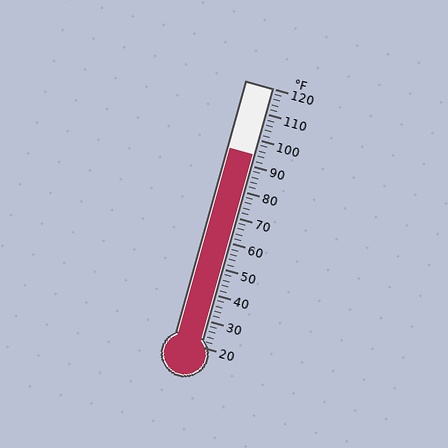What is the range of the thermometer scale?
The thermometer scale ranges from 20°F to 120°F.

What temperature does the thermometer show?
The thermometer shows approximately 94°F.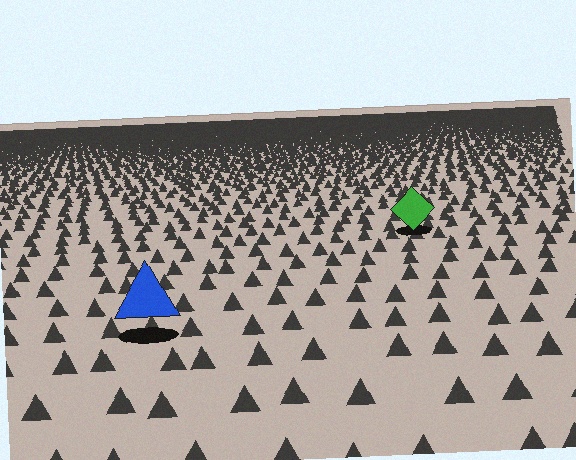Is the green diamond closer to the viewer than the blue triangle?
No. The blue triangle is closer — you can tell from the texture gradient: the ground texture is coarser near it.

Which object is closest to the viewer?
The blue triangle is closest. The texture marks near it are larger and more spread out.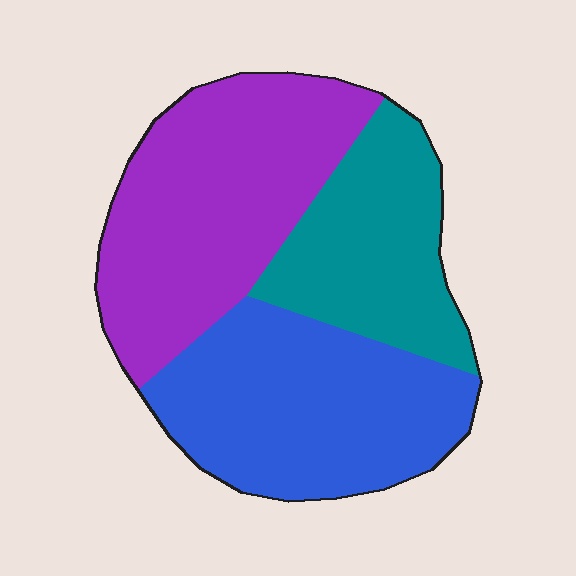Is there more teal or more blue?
Blue.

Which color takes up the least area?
Teal, at roughly 25%.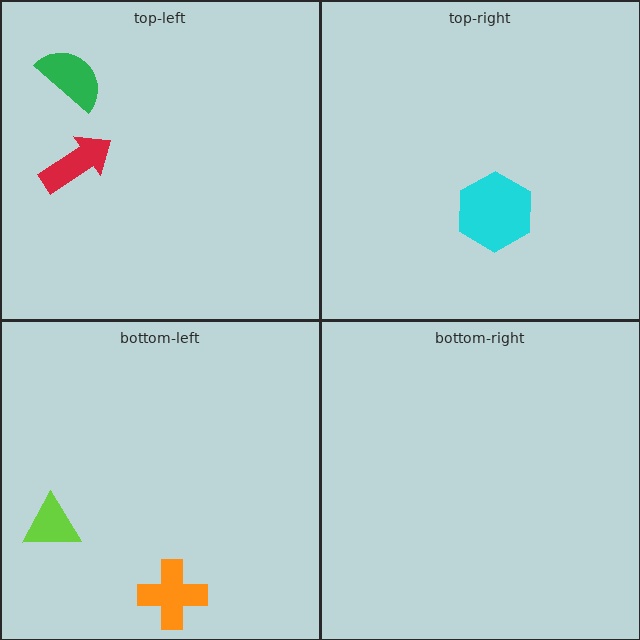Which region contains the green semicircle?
The top-left region.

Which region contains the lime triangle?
The bottom-left region.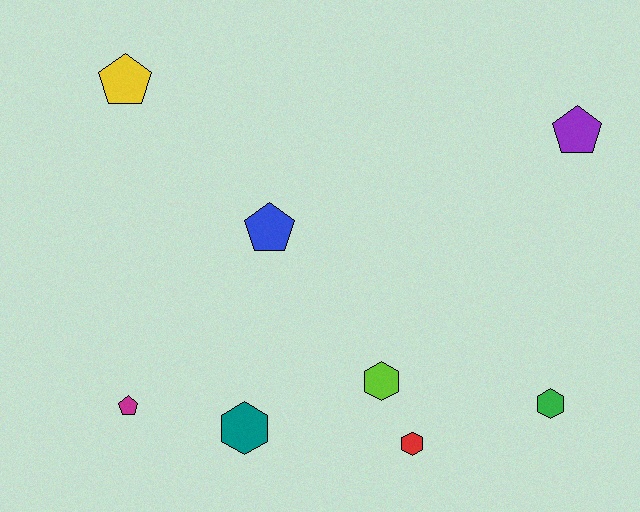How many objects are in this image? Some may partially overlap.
There are 8 objects.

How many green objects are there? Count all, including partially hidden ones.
There is 1 green object.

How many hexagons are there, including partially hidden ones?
There are 4 hexagons.